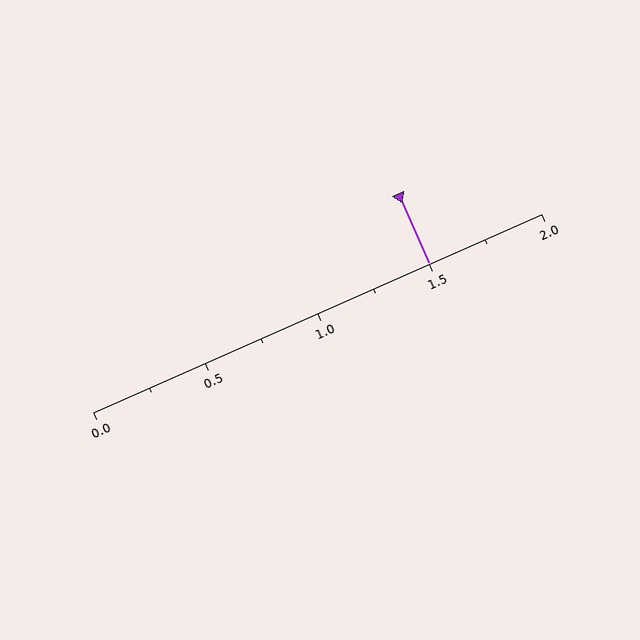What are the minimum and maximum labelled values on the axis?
The axis runs from 0.0 to 2.0.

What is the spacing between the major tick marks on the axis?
The major ticks are spaced 0.5 apart.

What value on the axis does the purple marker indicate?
The marker indicates approximately 1.5.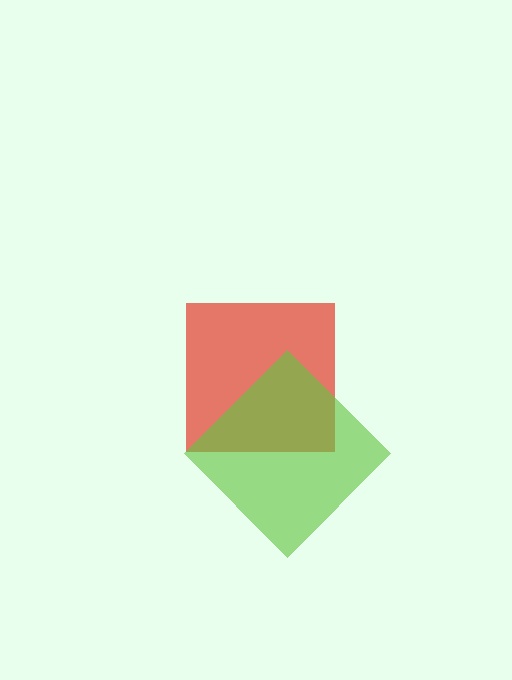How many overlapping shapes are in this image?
There are 2 overlapping shapes in the image.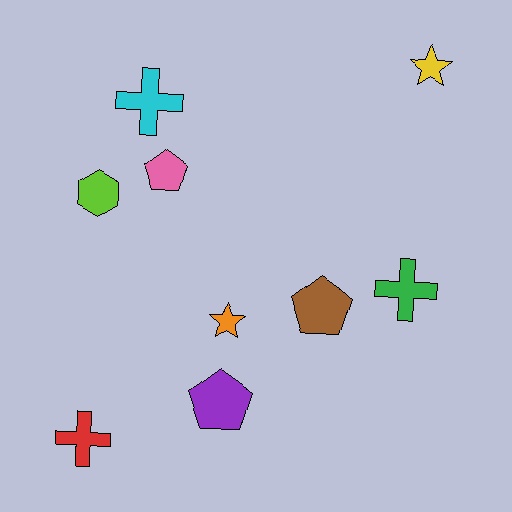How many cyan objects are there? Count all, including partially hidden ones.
There is 1 cyan object.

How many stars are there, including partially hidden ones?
There are 2 stars.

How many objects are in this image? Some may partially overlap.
There are 9 objects.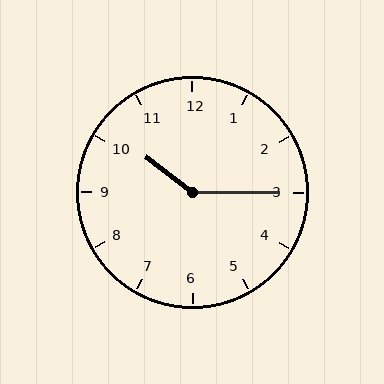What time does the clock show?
10:15.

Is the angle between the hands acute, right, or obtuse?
It is obtuse.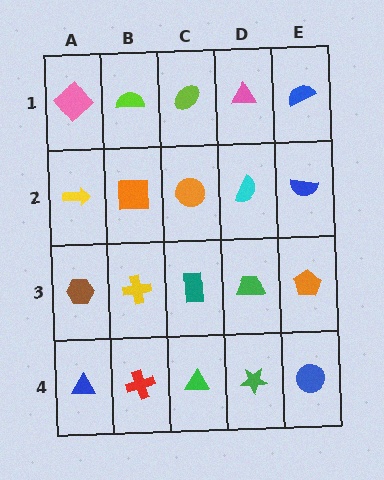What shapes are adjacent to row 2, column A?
A pink diamond (row 1, column A), a brown hexagon (row 3, column A), an orange square (row 2, column B).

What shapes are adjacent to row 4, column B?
A yellow cross (row 3, column B), a blue triangle (row 4, column A), a green triangle (row 4, column C).